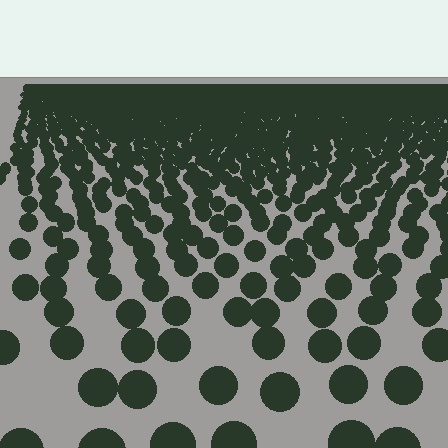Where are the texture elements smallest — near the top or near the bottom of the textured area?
Near the top.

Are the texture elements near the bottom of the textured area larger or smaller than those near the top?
Larger. Near the bottom, elements are closer to the viewer and appear at a bigger on-screen size.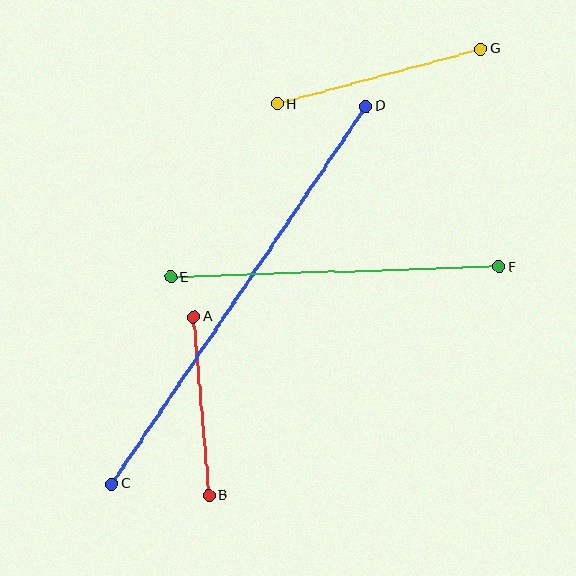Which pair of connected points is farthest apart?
Points C and D are farthest apart.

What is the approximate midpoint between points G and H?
The midpoint is at approximately (379, 76) pixels.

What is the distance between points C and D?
The distance is approximately 455 pixels.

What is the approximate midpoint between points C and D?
The midpoint is at approximately (239, 295) pixels.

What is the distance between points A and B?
The distance is approximately 179 pixels.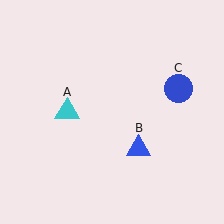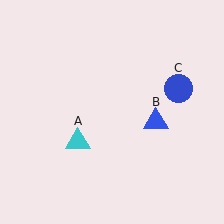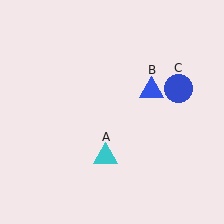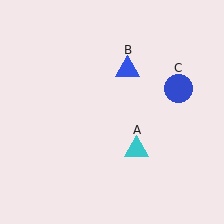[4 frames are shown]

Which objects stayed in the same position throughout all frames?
Blue circle (object C) remained stationary.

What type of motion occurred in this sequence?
The cyan triangle (object A), blue triangle (object B) rotated counterclockwise around the center of the scene.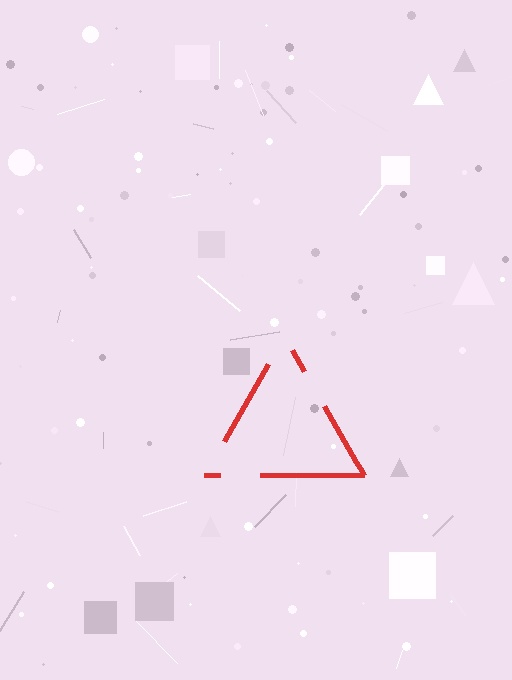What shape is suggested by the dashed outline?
The dashed outline suggests a triangle.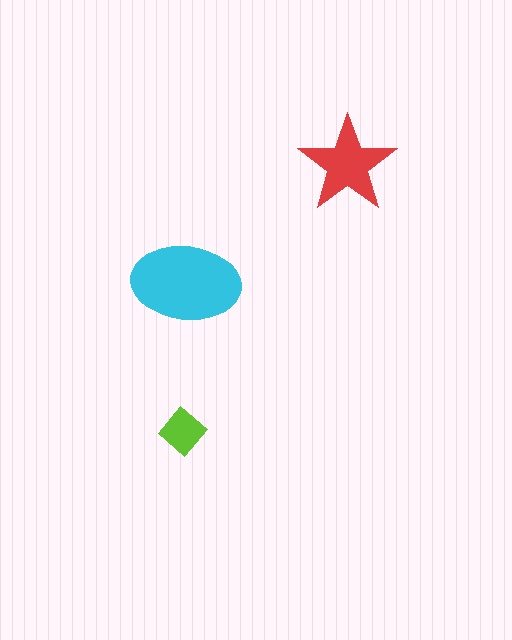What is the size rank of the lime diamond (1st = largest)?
3rd.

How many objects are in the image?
There are 3 objects in the image.